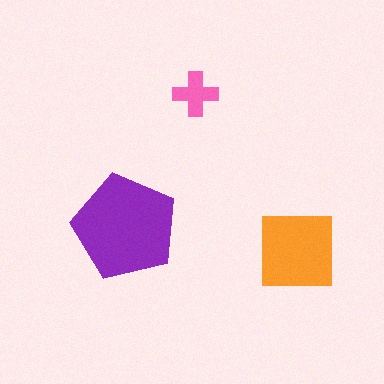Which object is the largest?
The purple pentagon.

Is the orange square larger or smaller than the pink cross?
Larger.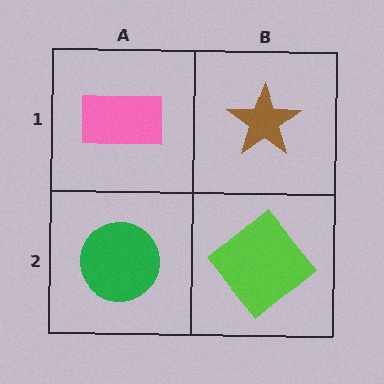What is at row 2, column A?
A green circle.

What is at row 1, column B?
A brown star.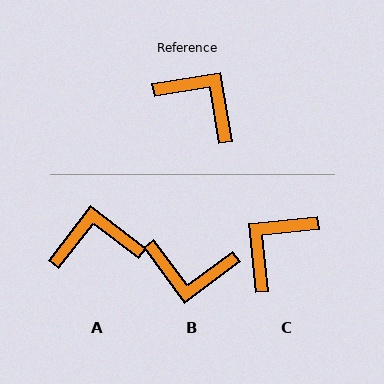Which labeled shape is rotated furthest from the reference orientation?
B, about 153 degrees away.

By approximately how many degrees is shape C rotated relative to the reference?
Approximately 87 degrees counter-clockwise.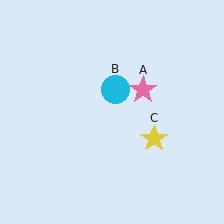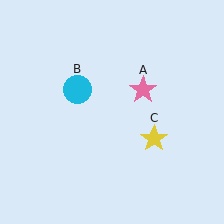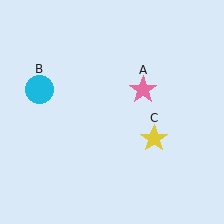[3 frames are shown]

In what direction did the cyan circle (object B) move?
The cyan circle (object B) moved left.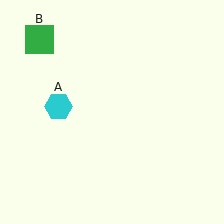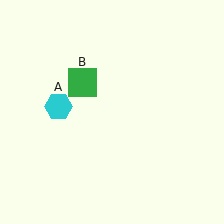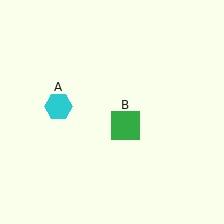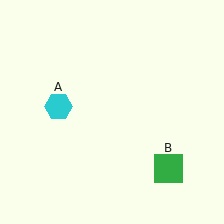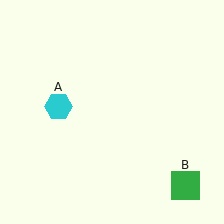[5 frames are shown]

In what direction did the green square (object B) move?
The green square (object B) moved down and to the right.